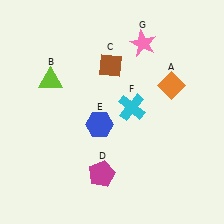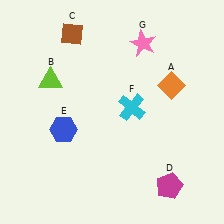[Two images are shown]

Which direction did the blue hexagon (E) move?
The blue hexagon (E) moved left.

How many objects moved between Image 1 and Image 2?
3 objects moved between the two images.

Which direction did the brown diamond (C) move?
The brown diamond (C) moved left.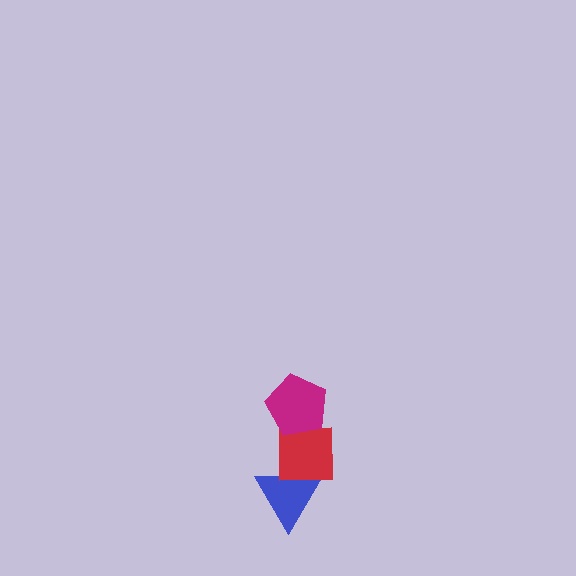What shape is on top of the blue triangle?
The red square is on top of the blue triangle.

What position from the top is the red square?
The red square is 2nd from the top.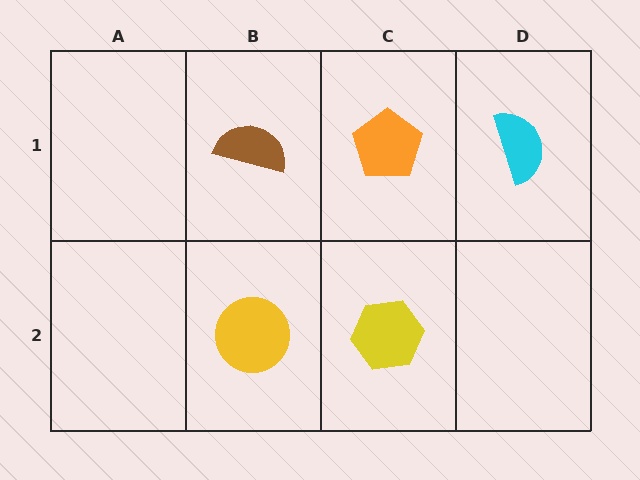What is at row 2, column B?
A yellow circle.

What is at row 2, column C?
A yellow hexagon.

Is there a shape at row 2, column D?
No, that cell is empty.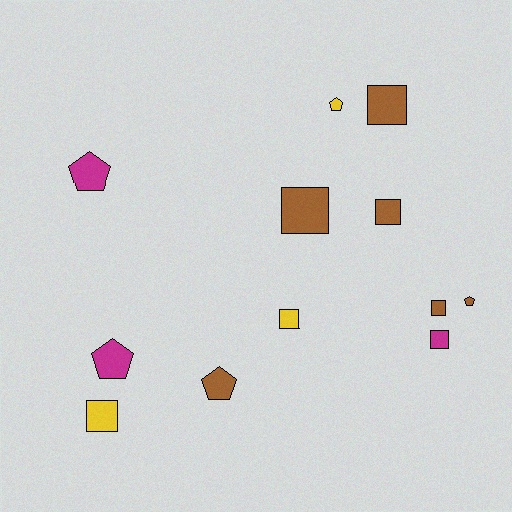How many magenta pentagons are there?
There are 2 magenta pentagons.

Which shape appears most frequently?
Square, with 7 objects.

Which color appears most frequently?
Brown, with 6 objects.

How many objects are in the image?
There are 12 objects.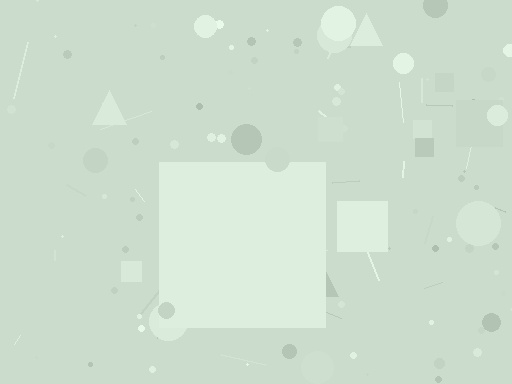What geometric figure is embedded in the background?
A square is embedded in the background.